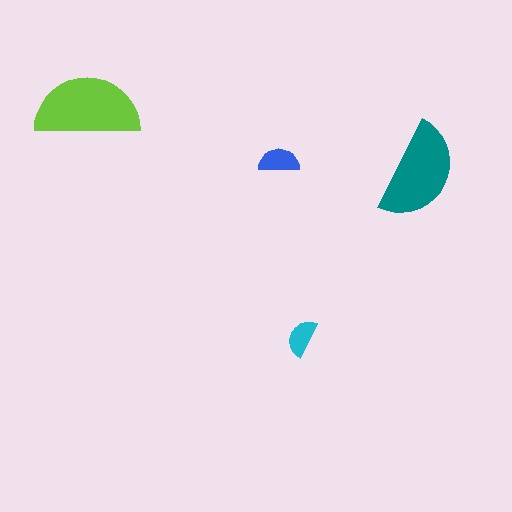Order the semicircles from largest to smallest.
the lime one, the teal one, the blue one, the cyan one.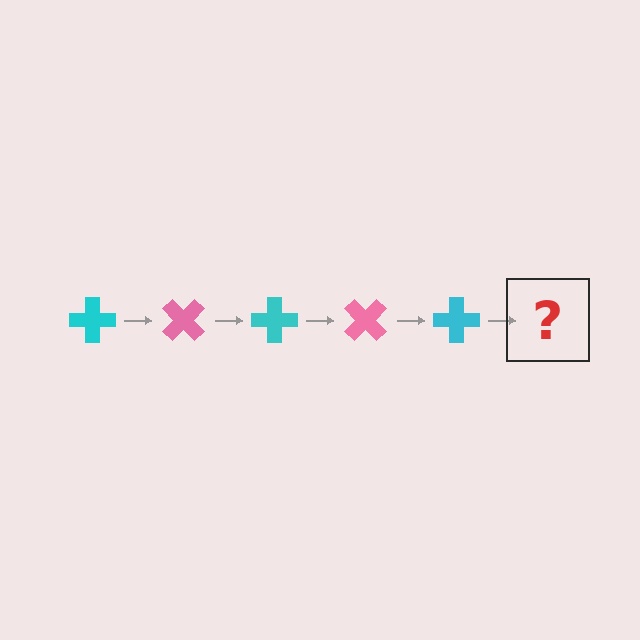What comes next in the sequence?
The next element should be a pink cross, rotated 225 degrees from the start.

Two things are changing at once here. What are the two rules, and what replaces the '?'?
The two rules are that it rotates 45 degrees each step and the color cycles through cyan and pink. The '?' should be a pink cross, rotated 225 degrees from the start.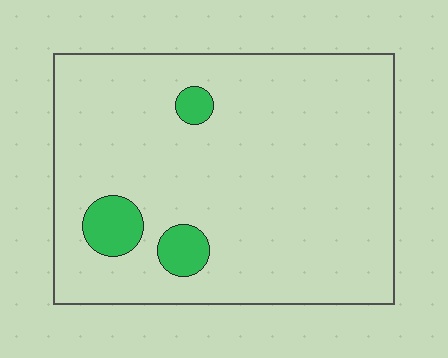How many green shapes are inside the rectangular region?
3.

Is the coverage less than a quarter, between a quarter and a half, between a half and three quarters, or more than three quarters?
Less than a quarter.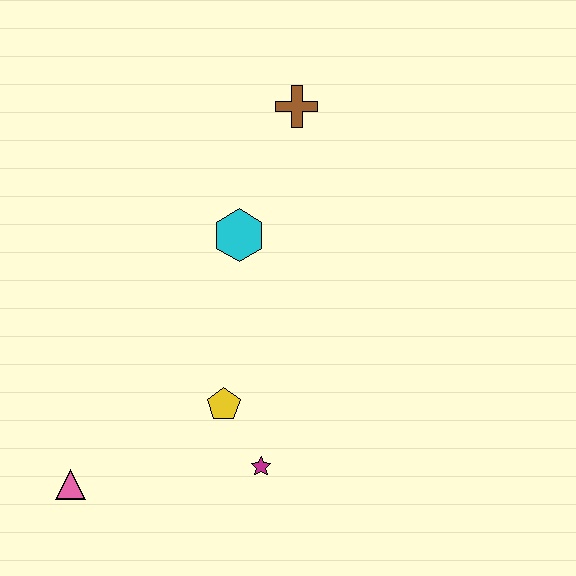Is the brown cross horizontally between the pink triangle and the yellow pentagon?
No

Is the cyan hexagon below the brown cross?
Yes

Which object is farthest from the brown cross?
The pink triangle is farthest from the brown cross.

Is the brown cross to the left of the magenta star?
No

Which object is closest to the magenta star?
The yellow pentagon is closest to the magenta star.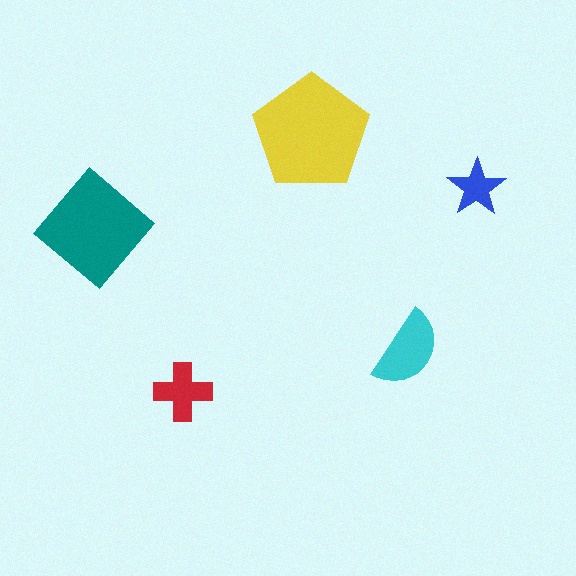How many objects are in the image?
There are 5 objects in the image.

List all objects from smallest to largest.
The blue star, the red cross, the cyan semicircle, the teal diamond, the yellow pentagon.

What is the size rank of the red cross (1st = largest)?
4th.